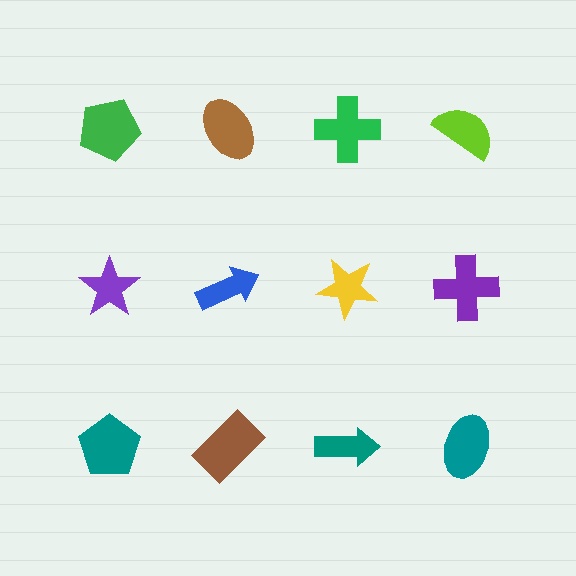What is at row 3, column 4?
A teal ellipse.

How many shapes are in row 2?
4 shapes.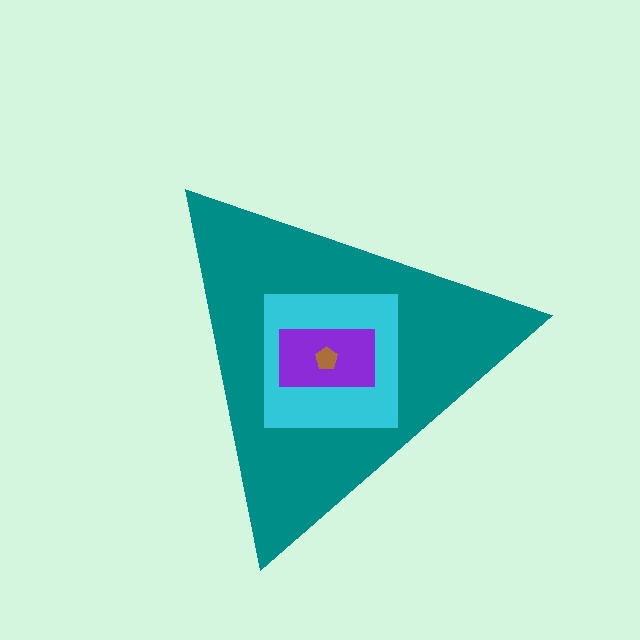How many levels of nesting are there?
4.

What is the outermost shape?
The teal triangle.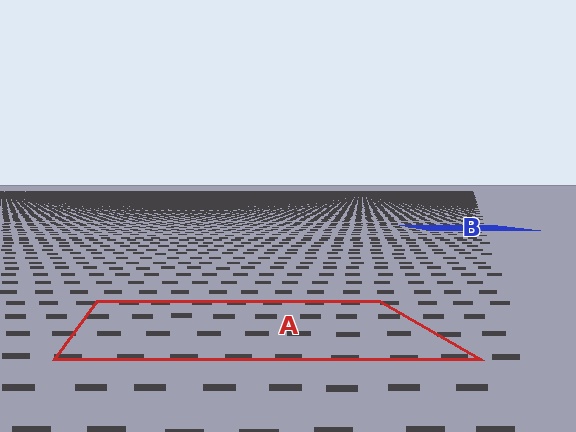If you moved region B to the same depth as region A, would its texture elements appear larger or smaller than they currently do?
They would appear larger. At a closer depth, the same texture elements are projected at a bigger on-screen size.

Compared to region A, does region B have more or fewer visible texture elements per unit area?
Region B has more texture elements per unit area — they are packed more densely because it is farther away.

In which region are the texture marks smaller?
The texture marks are smaller in region B, because it is farther away.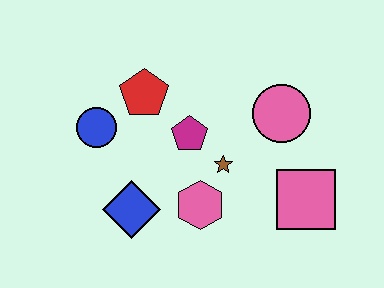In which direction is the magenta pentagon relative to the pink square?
The magenta pentagon is to the left of the pink square.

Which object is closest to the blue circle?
The red pentagon is closest to the blue circle.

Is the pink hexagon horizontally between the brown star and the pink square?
No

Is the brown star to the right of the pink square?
No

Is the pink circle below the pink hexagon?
No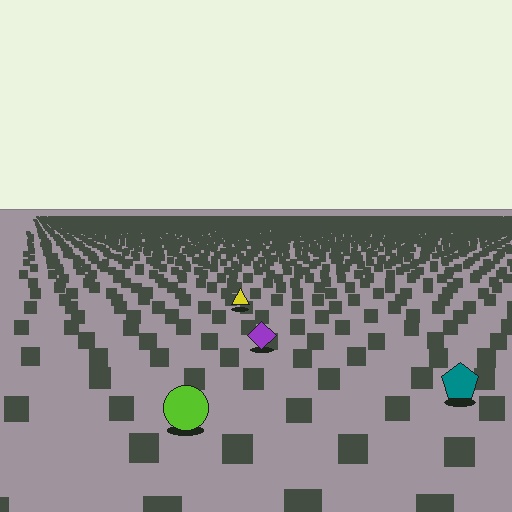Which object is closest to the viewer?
The lime circle is closest. The texture marks near it are larger and more spread out.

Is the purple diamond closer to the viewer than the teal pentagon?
No. The teal pentagon is closer — you can tell from the texture gradient: the ground texture is coarser near it.